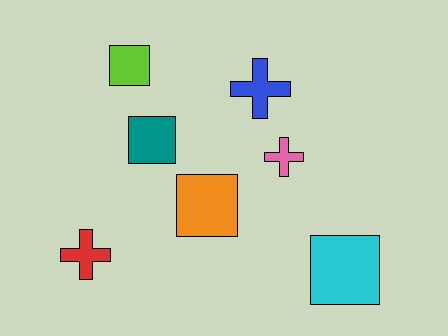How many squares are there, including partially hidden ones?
There are 4 squares.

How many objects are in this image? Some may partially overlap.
There are 7 objects.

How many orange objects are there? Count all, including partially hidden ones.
There is 1 orange object.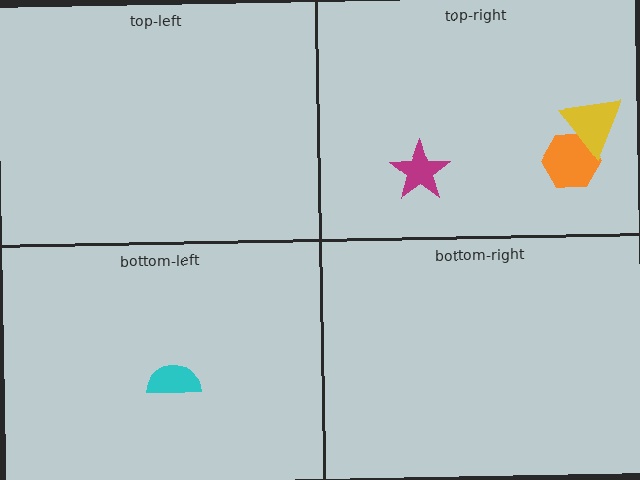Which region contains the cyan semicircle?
The bottom-left region.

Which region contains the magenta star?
The top-right region.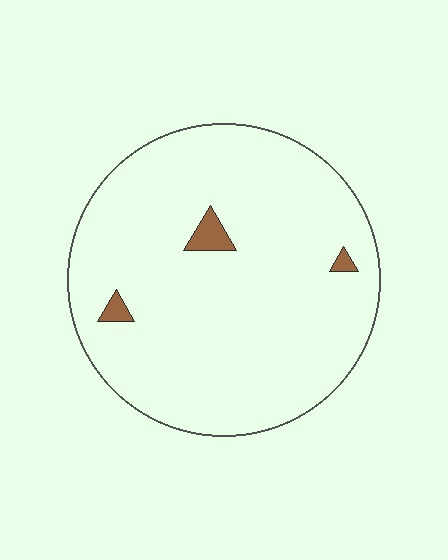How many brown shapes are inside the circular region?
3.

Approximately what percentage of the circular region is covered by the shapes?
Approximately 5%.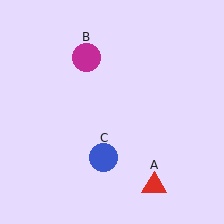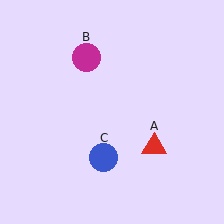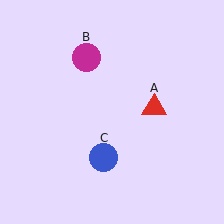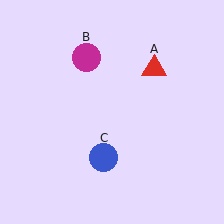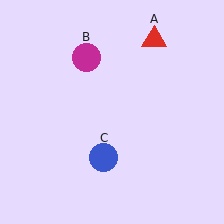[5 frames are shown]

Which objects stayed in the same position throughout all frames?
Magenta circle (object B) and blue circle (object C) remained stationary.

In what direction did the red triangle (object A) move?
The red triangle (object A) moved up.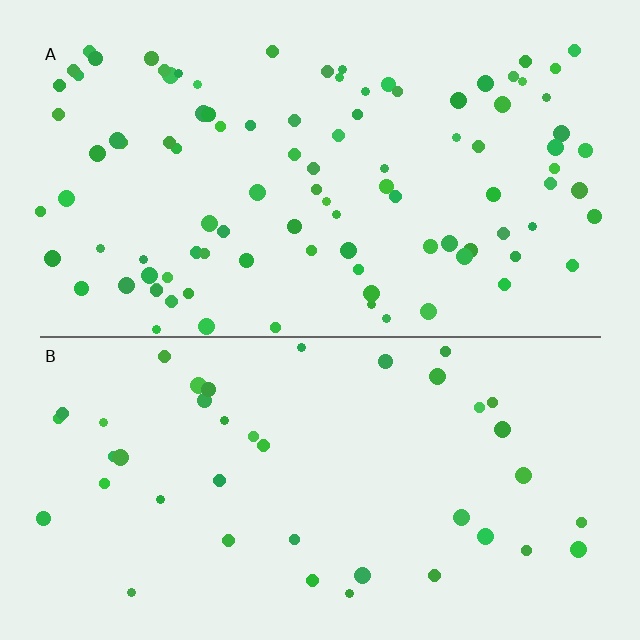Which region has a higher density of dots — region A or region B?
A (the top).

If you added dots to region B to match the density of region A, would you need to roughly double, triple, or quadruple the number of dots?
Approximately double.